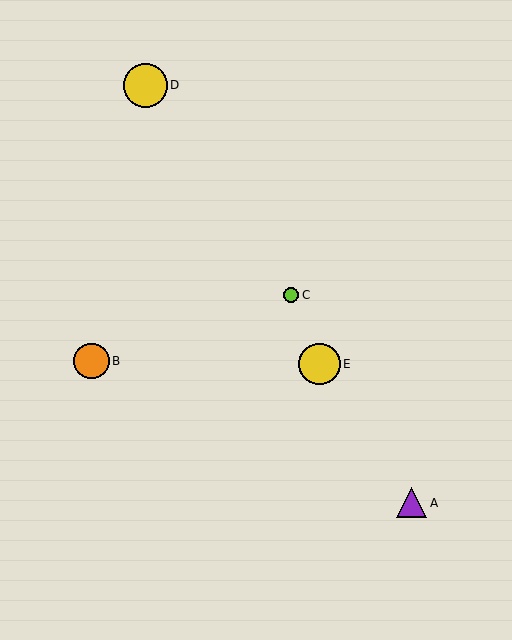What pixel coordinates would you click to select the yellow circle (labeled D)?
Click at (145, 85) to select the yellow circle D.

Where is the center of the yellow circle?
The center of the yellow circle is at (319, 364).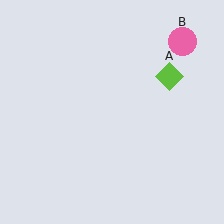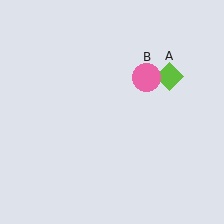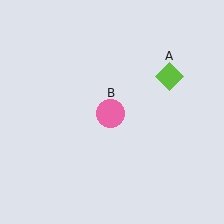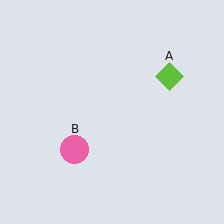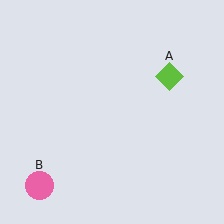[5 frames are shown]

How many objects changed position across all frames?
1 object changed position: pink circle (object B).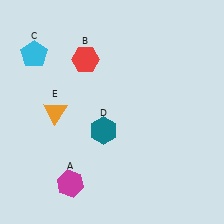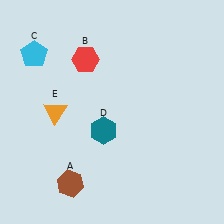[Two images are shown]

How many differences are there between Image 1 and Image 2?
There is 1 difference between the two images.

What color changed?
The hexagon (A) changed from magenta in Image 1 to brown in Image 2.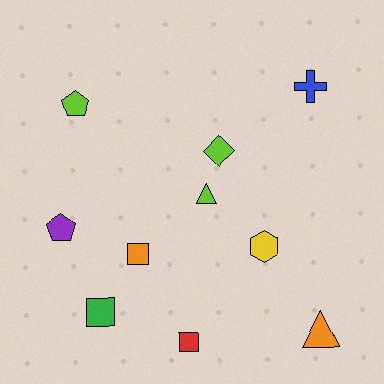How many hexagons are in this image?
There is 1 hexagon.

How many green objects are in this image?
There is 1 green object.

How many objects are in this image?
There are 10 objects.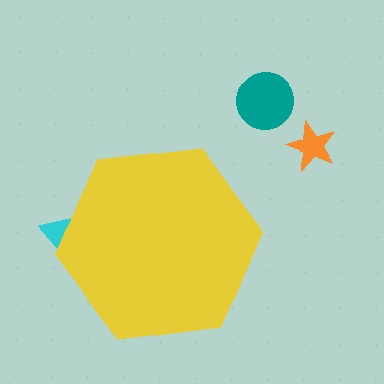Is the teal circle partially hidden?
No, the teal circle is fully visible.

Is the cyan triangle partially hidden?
Yes, the cyan triangle is partially hidden behind the yellow hexagon.